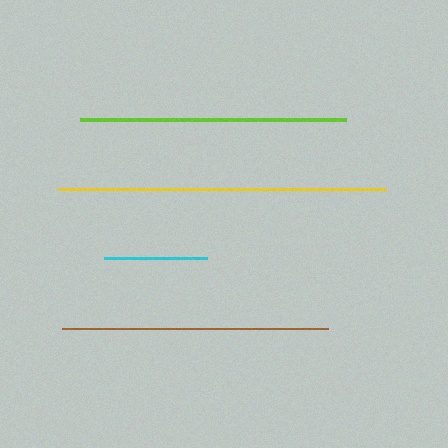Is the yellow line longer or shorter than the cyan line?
The yellow line is longer than the cyan line.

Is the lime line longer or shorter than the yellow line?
The yellow line is longer than the lime line.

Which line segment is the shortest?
The cyan line is the shortest at approximately 103 pixels.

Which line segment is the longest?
The yellow line is the longest at approximately 328 pixels.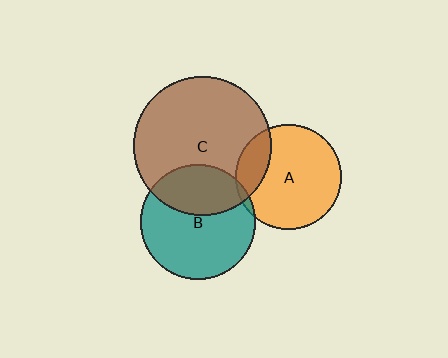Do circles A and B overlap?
Yes.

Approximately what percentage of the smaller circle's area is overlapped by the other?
Approximately 5%.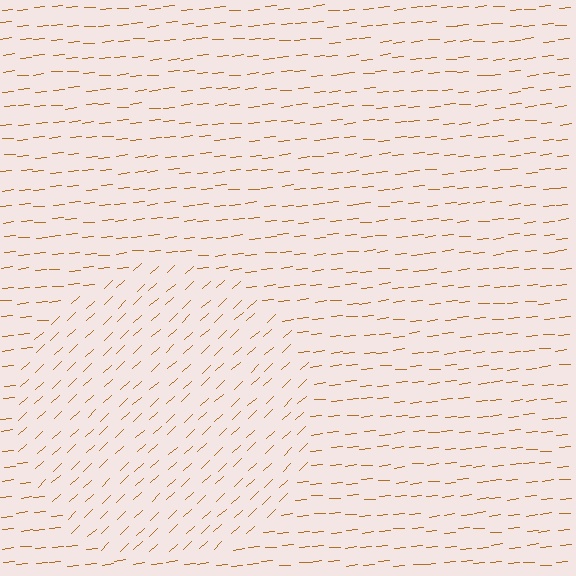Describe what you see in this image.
The image is filled with small brown line segments. A circle region in the image has lines oriented differently from the surrounding lines, creating a visible texture boundary.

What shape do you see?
I see a circle.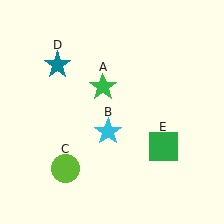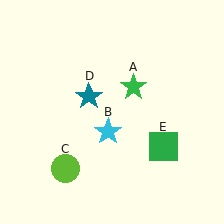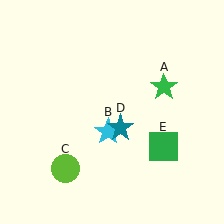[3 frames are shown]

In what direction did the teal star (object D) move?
The teal star (object D) moved down and to the right.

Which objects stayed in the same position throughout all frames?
Cyan star (object B) and lime circle (object C) and green square (object E) remained stationary.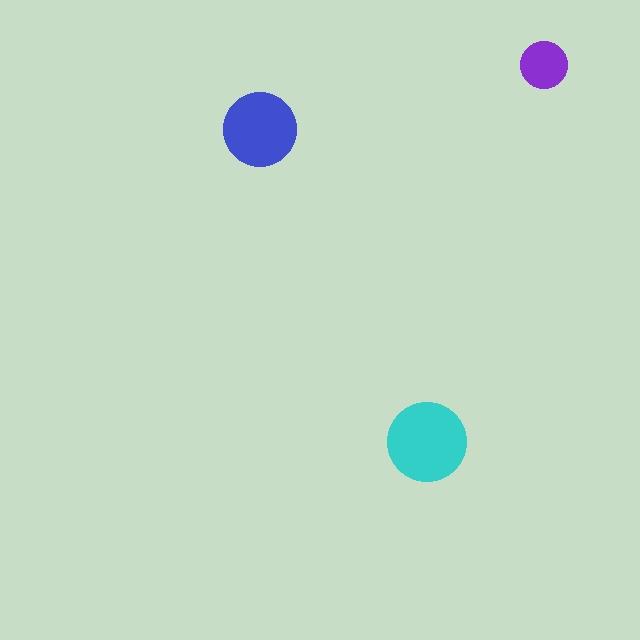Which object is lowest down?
The cyan circle is bottommost.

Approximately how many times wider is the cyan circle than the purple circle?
About 1.5 times wider.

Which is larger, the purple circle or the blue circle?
The blue one.